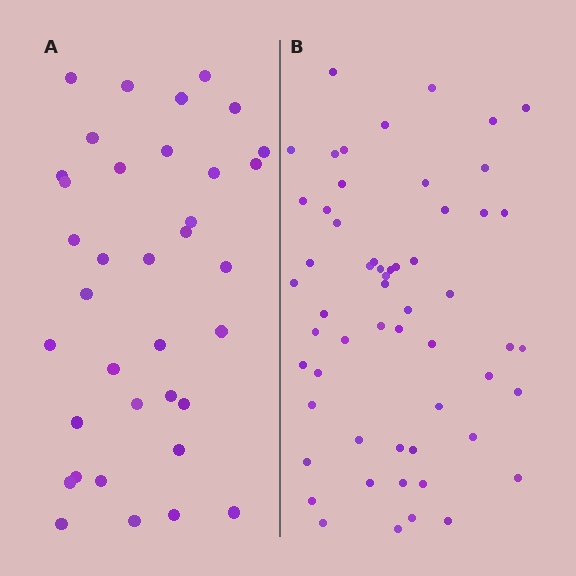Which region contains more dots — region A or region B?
Region B (the right region) has more dots.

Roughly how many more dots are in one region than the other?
Region B has approximately 20 more dots than region A.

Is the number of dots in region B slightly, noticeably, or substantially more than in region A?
Region B has substantially more. The ratio is roughly 1.6 to 1.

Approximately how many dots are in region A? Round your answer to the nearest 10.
About 40 dots. (The exact count is 36, which rounds to 40.)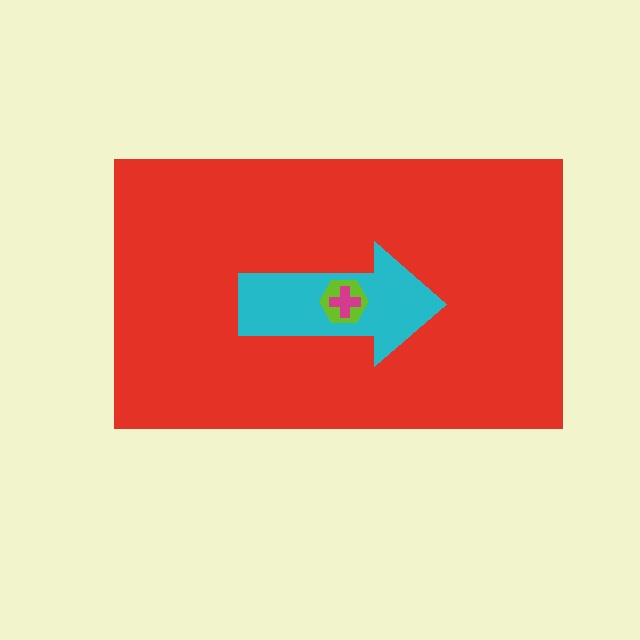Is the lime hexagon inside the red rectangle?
Yes.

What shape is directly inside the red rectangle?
The cyan arrow.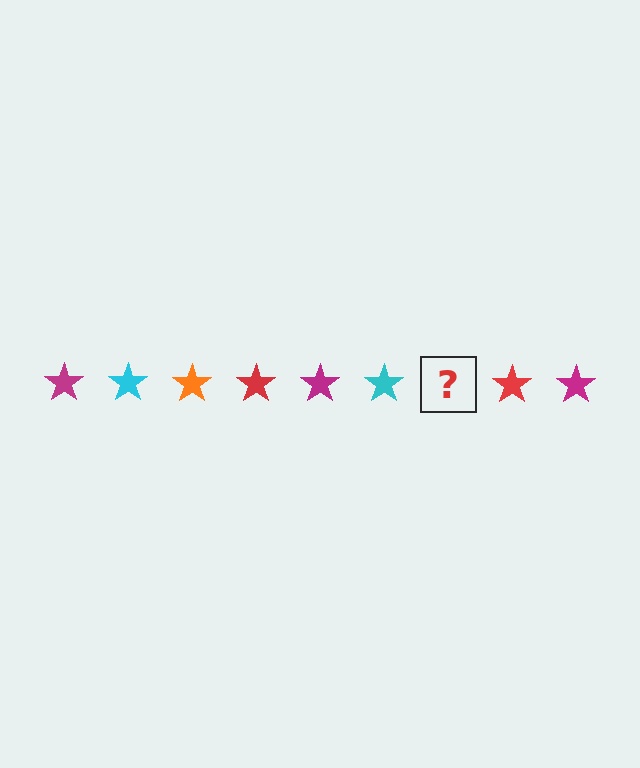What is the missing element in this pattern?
The missing element is an orange star.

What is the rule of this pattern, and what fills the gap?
The rule is that the pattern cycles through magenta, cyan, orange, red stars. The gap should be filled with an orange star.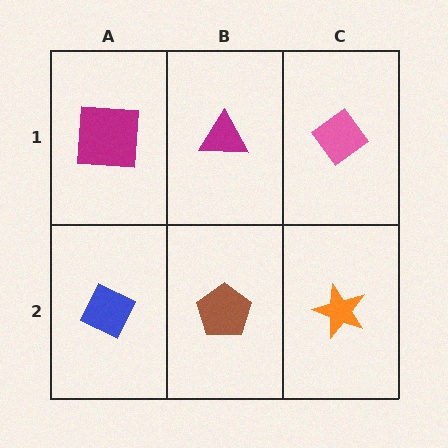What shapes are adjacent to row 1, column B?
A brown pentagon (row 2, column B), a magenta square (row 1, column A), a pink diamond (row 1, column C).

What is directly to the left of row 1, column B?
A magenta square.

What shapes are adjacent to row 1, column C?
An orange star (row 2, column C), a magenta triangle (row 1, column B).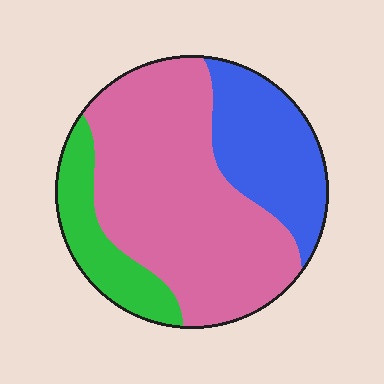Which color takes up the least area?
Green, at roughly 15%.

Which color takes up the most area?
Pink, at roughly 60%.